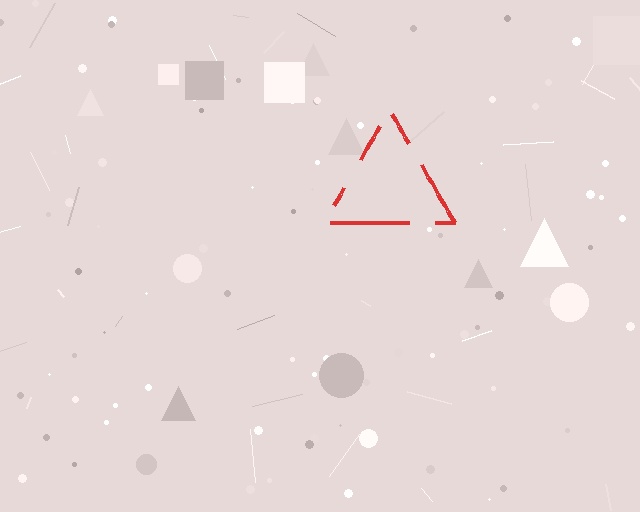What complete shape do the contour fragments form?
The contour fragments form a triangle.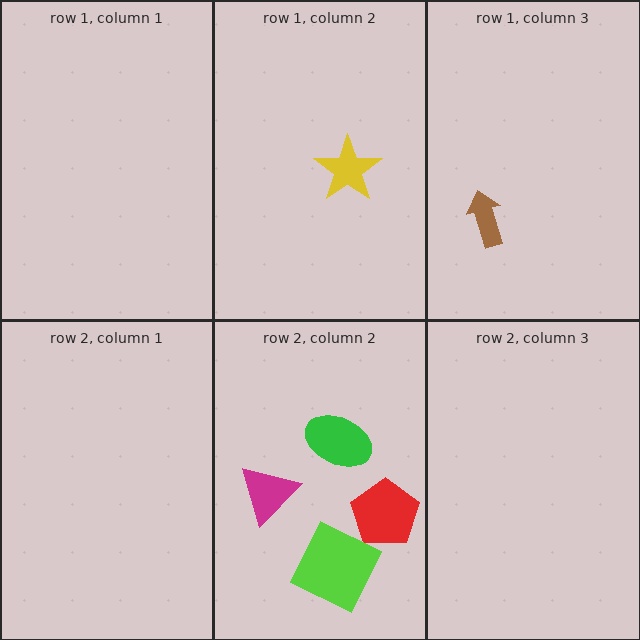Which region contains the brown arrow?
The row 1, column 3 region.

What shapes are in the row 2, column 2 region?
The red pentagon, the lime square, the green ellipse, the magenta triangle.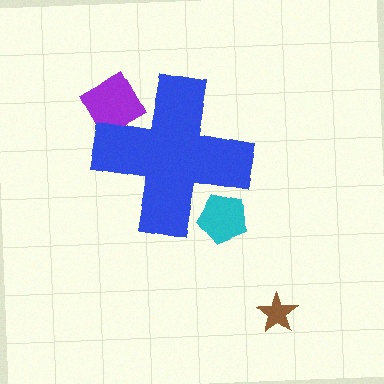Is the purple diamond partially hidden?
Yes, the purple diamond is partially hidden behind the blue cross.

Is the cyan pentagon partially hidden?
Yes, the cyan pentagon is partially hidden behind the blue cross.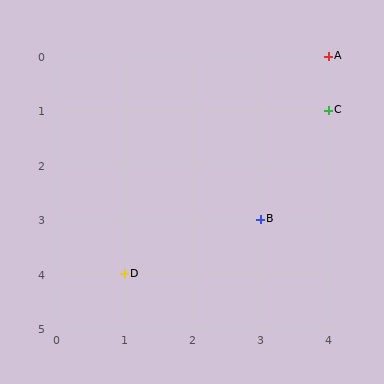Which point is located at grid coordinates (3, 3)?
Point B is at (3, 3).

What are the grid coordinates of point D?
Point D is at grid coordinates (1, 4).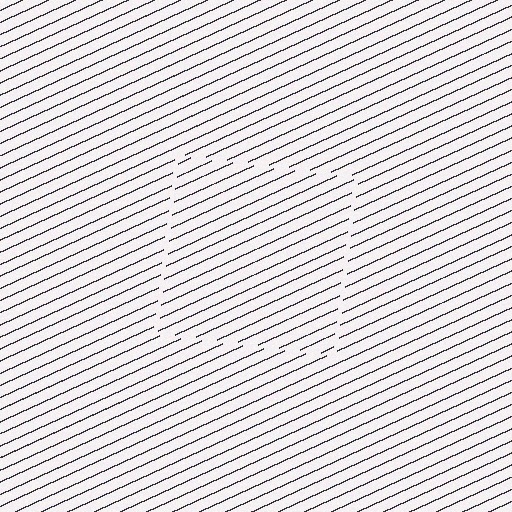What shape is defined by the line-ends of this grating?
An illusory square. The interior of the shape contains the same grating, shifted by half a period — the contour is defined by the phase discontinuity where line-ends from the inner and outer gratings abut.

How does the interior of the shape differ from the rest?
The interior of the shape contains the same grating, shifted by half a period — the contour is defined by the phase discontinuity where line-ends from the inner and outer gratings abut.